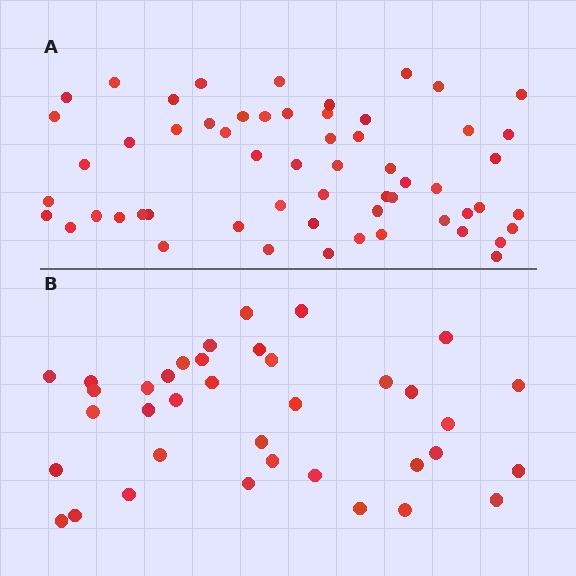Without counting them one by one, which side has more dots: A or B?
Region A (the top region) has more dots.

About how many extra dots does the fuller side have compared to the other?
Region A has approximately 20 more dots than region B.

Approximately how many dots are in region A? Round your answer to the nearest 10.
About 60 dots. (The exact count is 58, which rounds to 60.)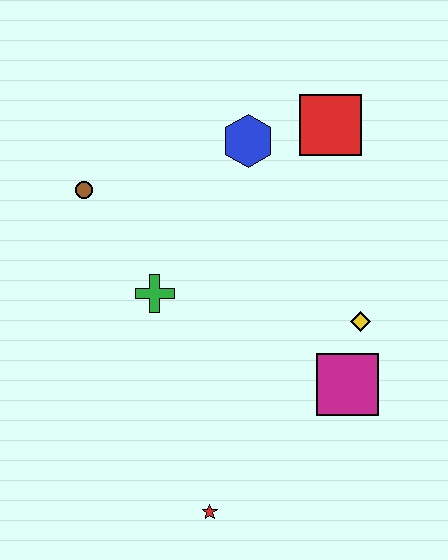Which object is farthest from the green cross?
The red square is farthest from the green cross.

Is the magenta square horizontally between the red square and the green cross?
No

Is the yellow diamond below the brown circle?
Yes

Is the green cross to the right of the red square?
No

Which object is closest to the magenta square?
The yellow diamond is closest to the magenta square.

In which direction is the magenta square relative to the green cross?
The magenta square is to the right of the green cross.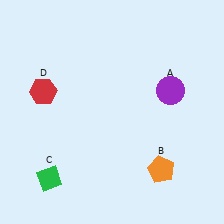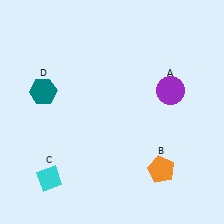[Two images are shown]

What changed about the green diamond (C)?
In Image 1, C is green. In Image 2, it changed to cyan.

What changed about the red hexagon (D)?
In Image 1, D is red. In Image 2, it changed to teal.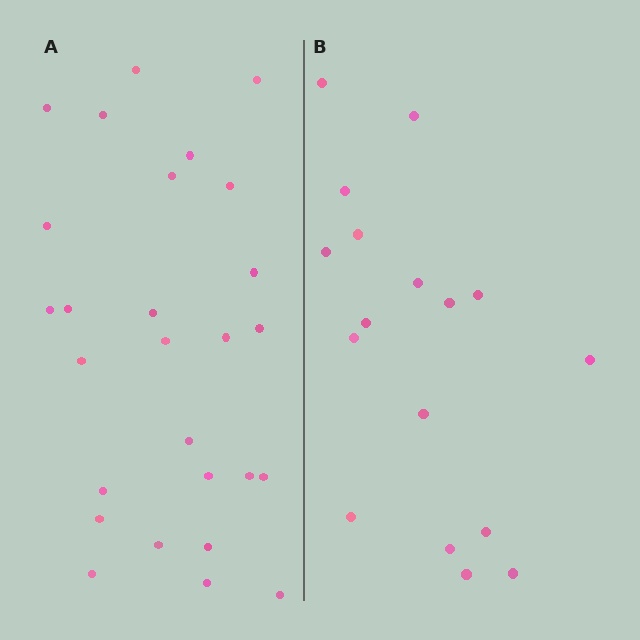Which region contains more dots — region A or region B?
Region A (the left region) has more dots.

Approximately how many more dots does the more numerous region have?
Region A has roughly 10 or so more dots than region B.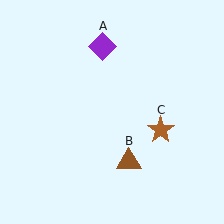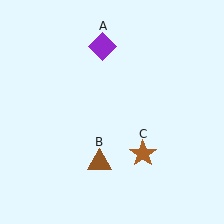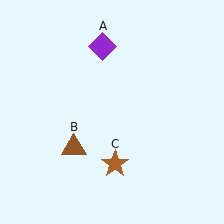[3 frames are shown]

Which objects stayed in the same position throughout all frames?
Purple diamond (object A) remained stationary.